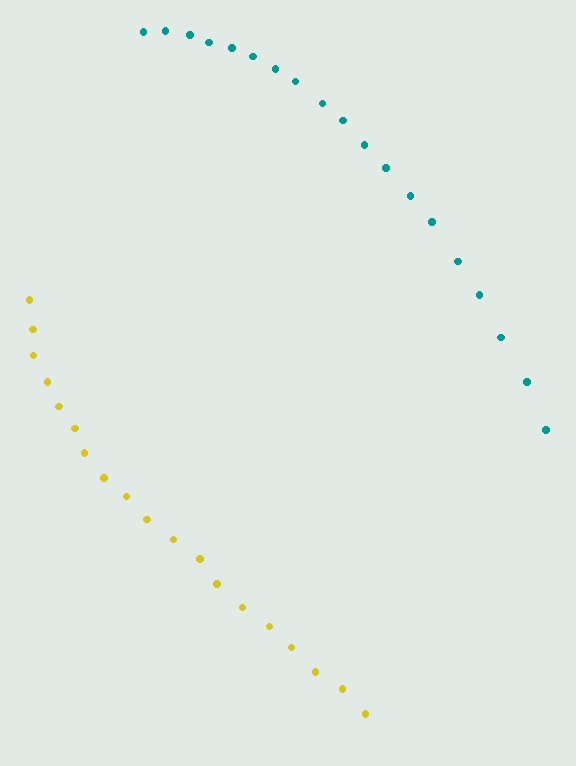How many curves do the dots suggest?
There are 2 distinct paths.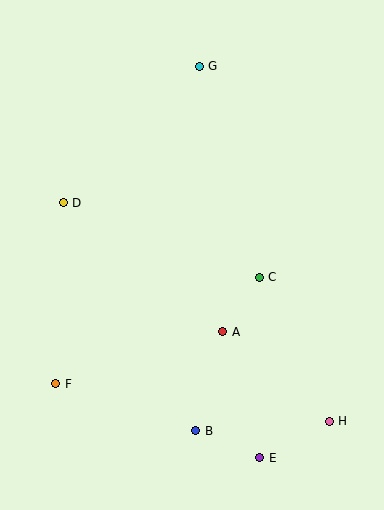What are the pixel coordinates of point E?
Point E is at (260, 458).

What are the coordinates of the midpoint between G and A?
The midpoint between G and A is at (211, 199).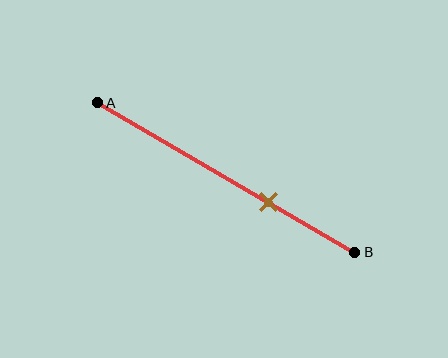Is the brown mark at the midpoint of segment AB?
No, the mark is at about 65% from A, not at the 50% midpoint.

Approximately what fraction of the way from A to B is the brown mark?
The brown mark is approximately 65% of the way from A to B.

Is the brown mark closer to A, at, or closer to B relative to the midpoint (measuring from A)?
The brown mark is closer to point B than the midpoint of segment AB.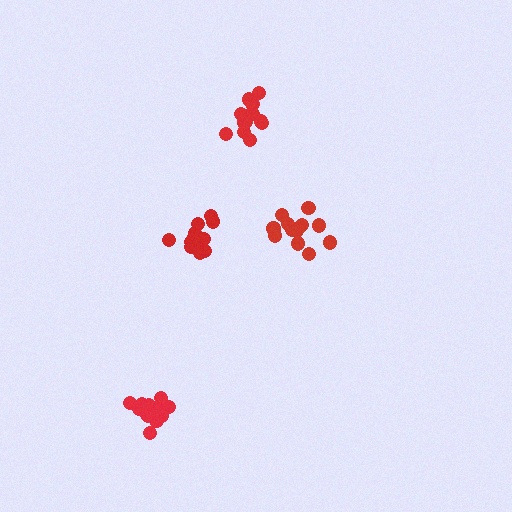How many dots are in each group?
Group 1: 12 dots, Group 2: 13 dots, Group 3: 14 dots, Group 4: 13 dots (52 total).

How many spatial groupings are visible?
There are 4 spatial groupings.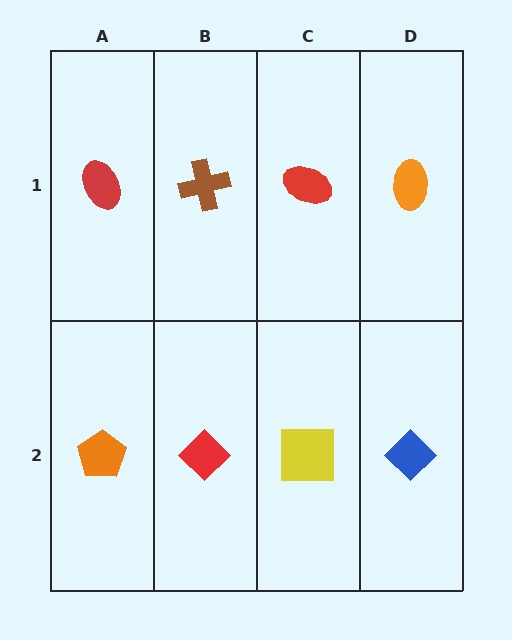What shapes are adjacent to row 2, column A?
A red ellipse (row 1, column A), a red diamond (row 2, column B).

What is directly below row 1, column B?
A red diamond.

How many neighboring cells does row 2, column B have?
3.